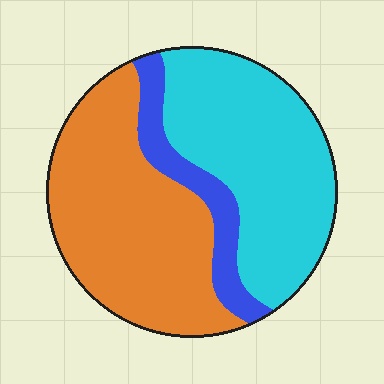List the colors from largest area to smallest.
From largest to smallest: orange, cyan, blue.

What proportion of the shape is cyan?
Cyan covers 42% of the shape.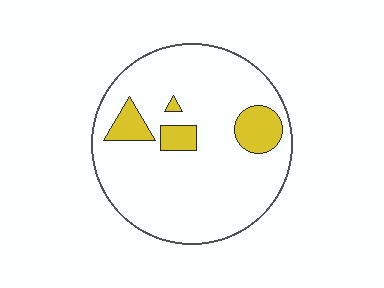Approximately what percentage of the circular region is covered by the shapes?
Approximately 15%.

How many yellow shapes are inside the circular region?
4.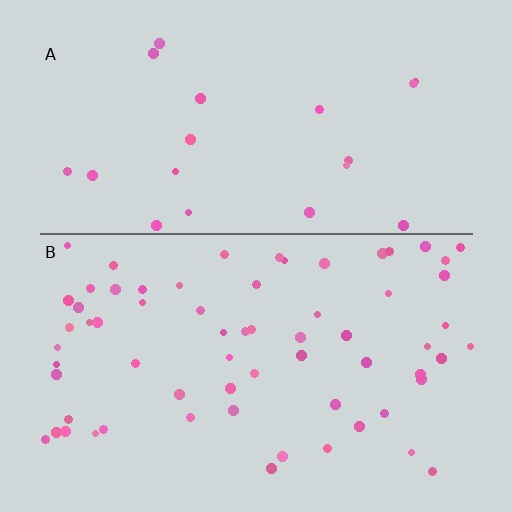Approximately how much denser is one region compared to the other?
Approximately 3.2× — region B over region A.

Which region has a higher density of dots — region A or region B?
B (the bottom).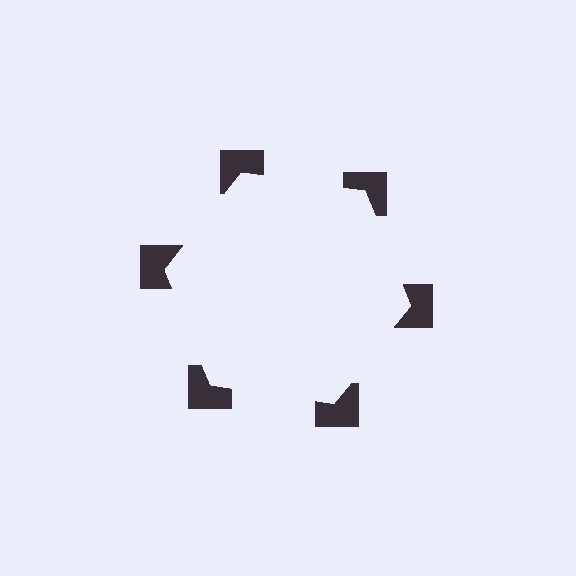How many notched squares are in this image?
There are 6 — one at each vertex of the illusory hexagon.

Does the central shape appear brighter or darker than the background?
It typically appears slightly brighter than the background, even though no actual brightness change is drawn.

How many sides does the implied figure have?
6 sides.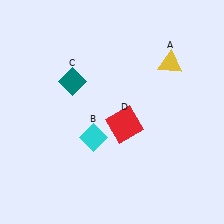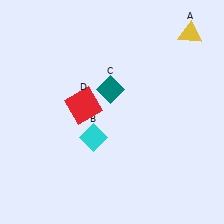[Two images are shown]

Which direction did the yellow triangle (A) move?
The yellow triangle (A) moved up.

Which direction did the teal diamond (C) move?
The teal diamond (C) moved right.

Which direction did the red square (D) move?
The red square (D) moved left.